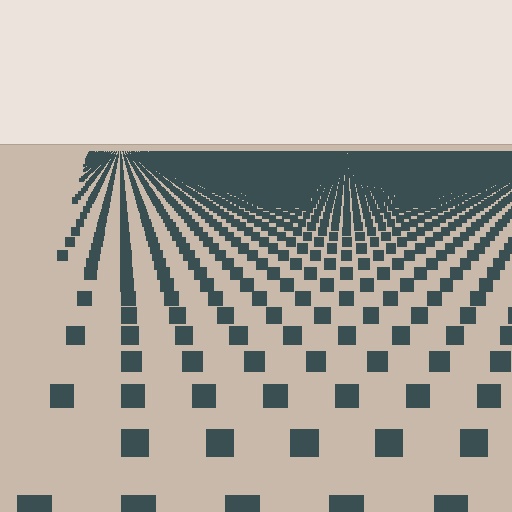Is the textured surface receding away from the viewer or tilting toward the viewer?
The surface is receding away from the viewer. Texture elements get smaller and denser toward the top.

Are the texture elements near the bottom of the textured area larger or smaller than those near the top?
Larger. Near the bottom, elements are closer to the viewer and appear at a bigger on-screen size.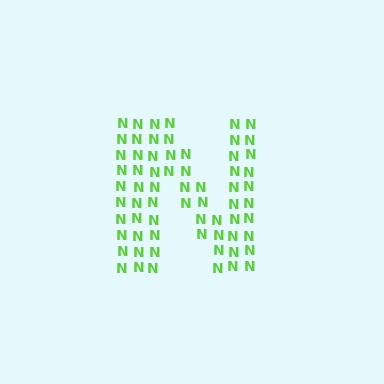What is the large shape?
The large shape is the letter N.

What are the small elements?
The small elements are letter N's.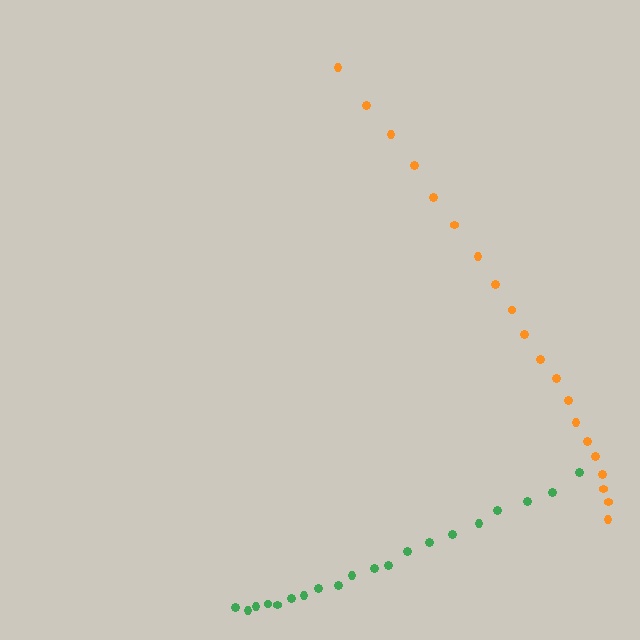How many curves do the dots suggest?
There are 2 distinct paths.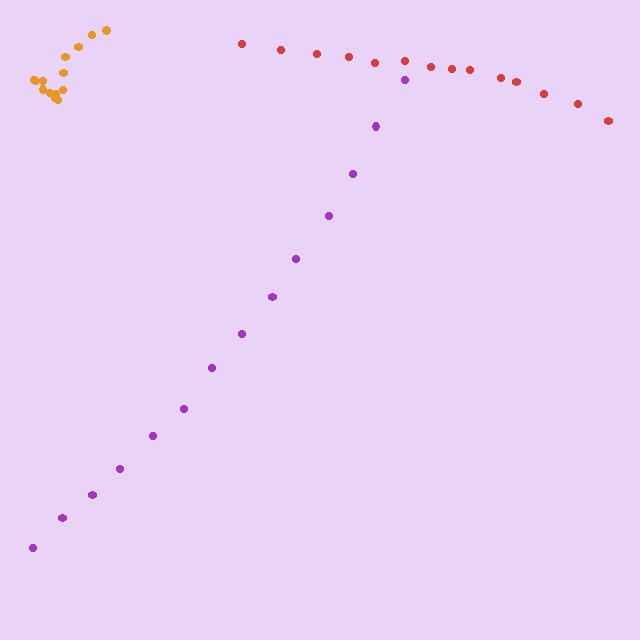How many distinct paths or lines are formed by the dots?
There are 3 distinct paths.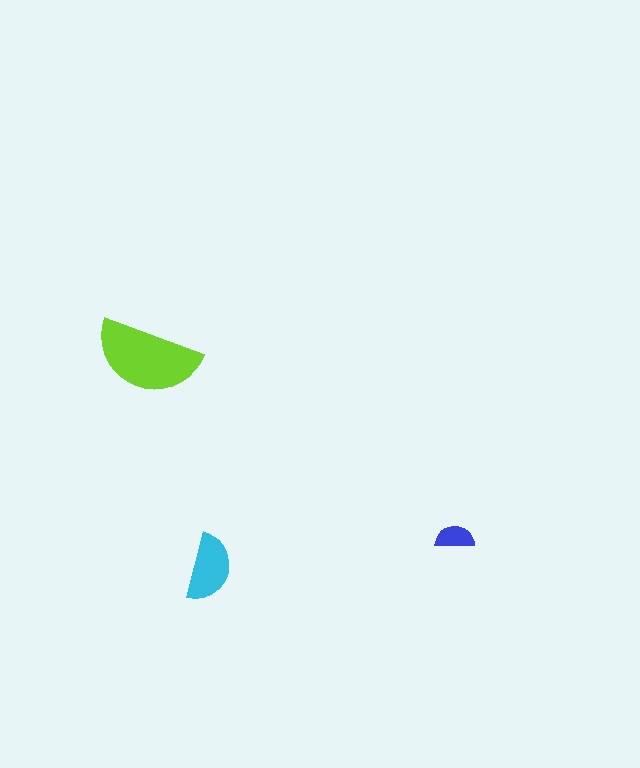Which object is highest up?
The lime semicircle is topmost.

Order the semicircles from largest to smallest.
the lime one, the cyan one, the blue one.